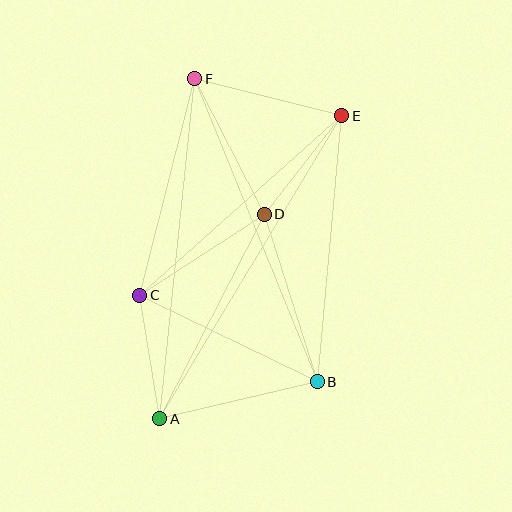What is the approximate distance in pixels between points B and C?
The distance between B and C is approximately 197 pixels.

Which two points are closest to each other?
Points A and C are closest to each other.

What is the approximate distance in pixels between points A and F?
The distance between A and F is approximately 342 pixels.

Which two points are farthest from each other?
Points A and E are farthest from each other.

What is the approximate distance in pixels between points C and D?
The distance between C and D is approximately 148 pixels.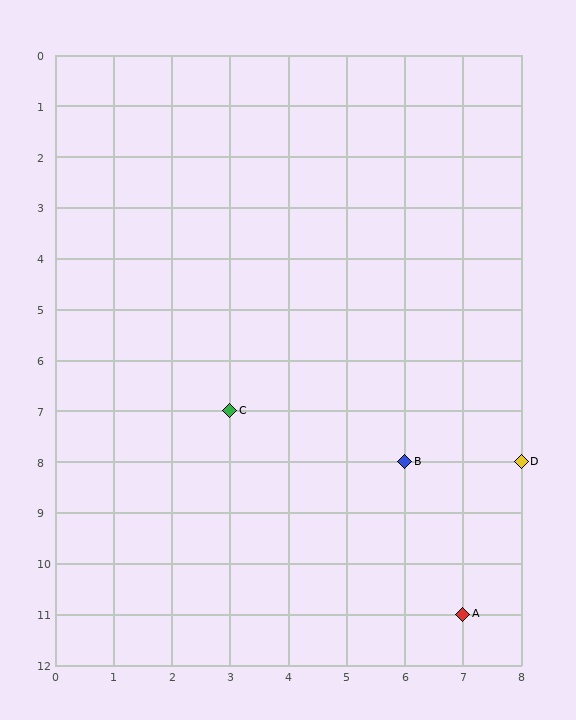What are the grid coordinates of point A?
Point A is at grid coordinates (7, 11).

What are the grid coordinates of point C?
Point C is at grid coordinates (3, 7).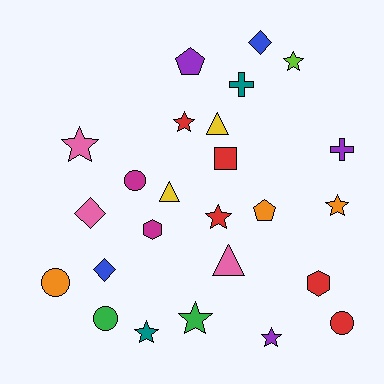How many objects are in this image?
There are 25 objects.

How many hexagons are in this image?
There are 2 hexagons.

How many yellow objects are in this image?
There are 2 yellow objects.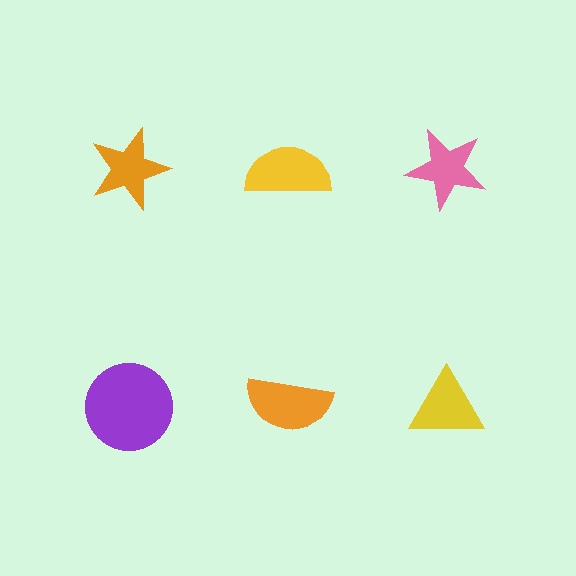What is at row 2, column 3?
A yellow triangle.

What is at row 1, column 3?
A pink star.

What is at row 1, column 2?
A yellow semicircle.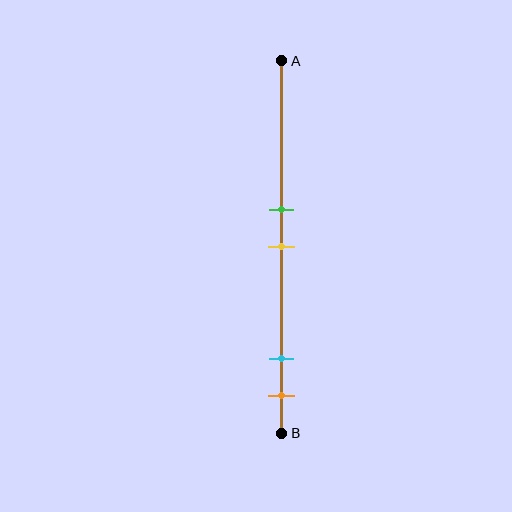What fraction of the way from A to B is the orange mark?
The orange mark is approximately 90% (0.9) of the way from A to B.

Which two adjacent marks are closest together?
The green and yellow marks are the closest adjacent pair.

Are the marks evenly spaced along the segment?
No, the marks are not evenly spaced.